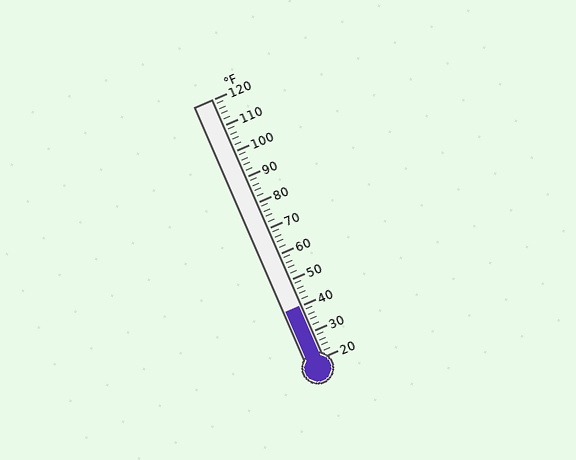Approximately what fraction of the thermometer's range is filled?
The thermometer is filled to approximately 20% of its range.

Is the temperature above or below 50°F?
The temperature is below 50°F.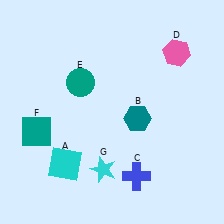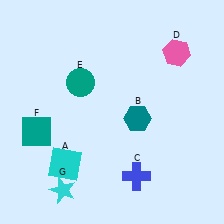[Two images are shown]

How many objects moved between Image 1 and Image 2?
1 object moved between the two images.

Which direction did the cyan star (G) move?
The cyan star (G) moved left.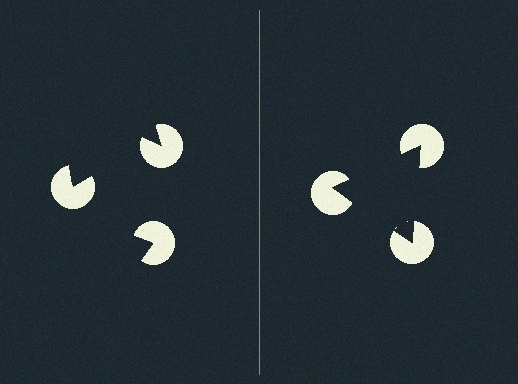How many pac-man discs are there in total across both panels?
6 — 3 on each side.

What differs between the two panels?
The pac-man discs are positioned identically on both sides; only the wedge orientations differ. On the right they align to a triangle; on the left they are misaligned.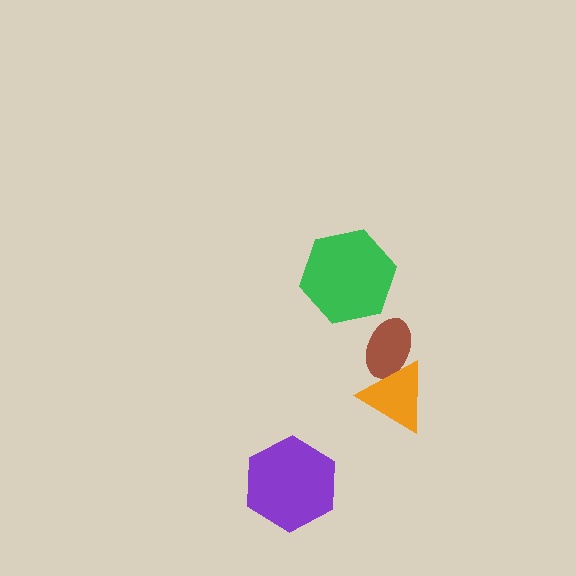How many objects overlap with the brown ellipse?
1 object overlaps with the brown ellipse.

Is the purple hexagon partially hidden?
No, no other shape covers it.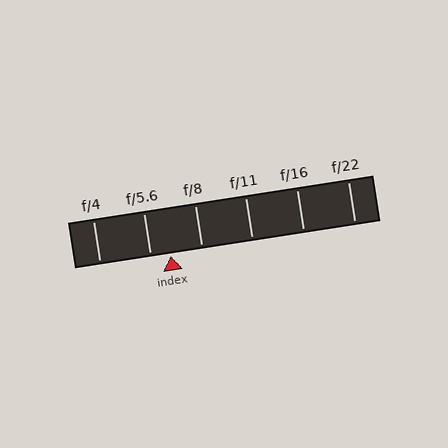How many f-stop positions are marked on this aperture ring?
There are 6 f-stop positions marked.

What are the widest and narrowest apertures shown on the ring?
The widest aperture shown is f/4 and the narrowest is f/22.